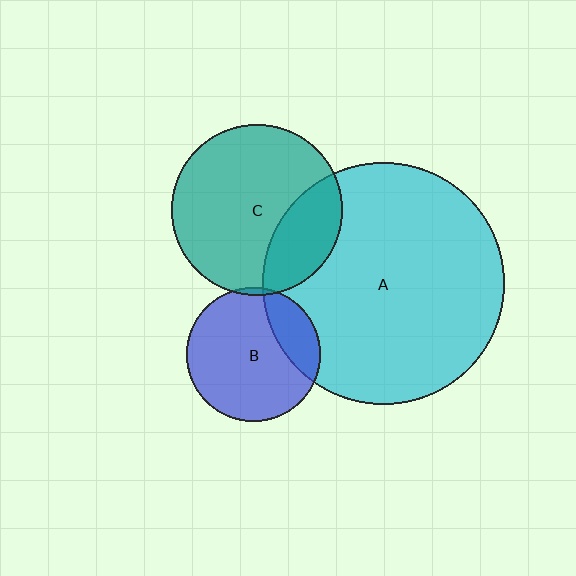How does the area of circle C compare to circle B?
Approximately 1.6 times.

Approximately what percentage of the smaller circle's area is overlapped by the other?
Approximately 20%.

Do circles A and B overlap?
Yes.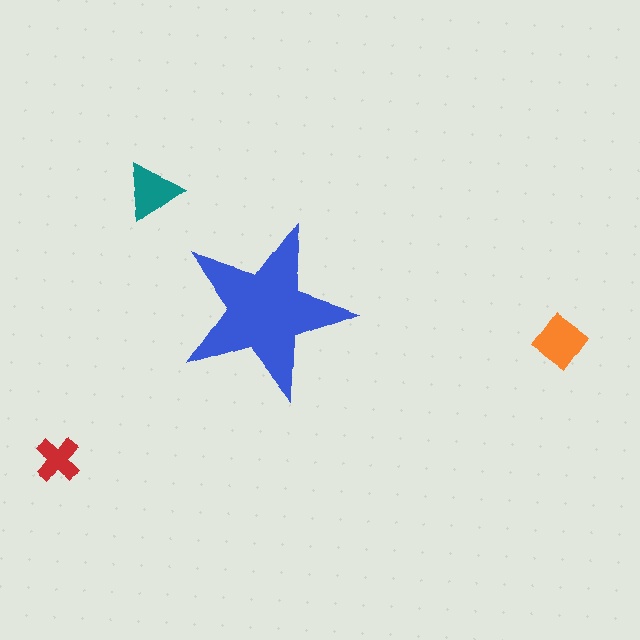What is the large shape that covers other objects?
A blue star.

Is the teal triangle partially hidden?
No, the teal triangle is fully visible.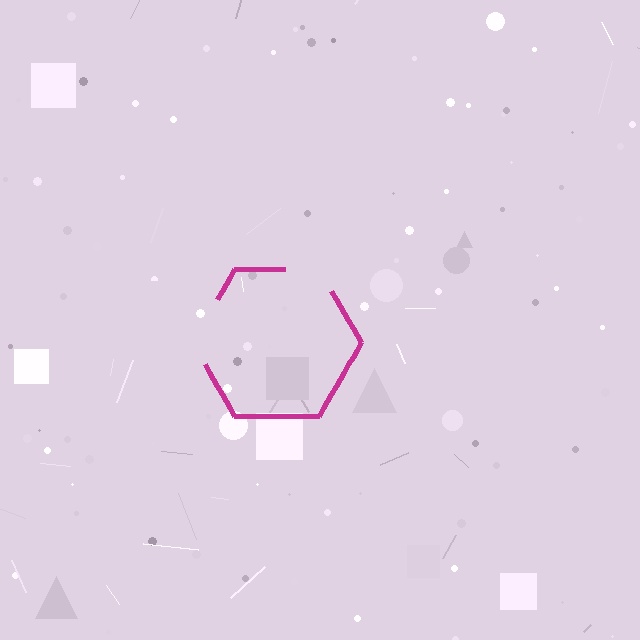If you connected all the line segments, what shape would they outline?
They would outline a hexagon.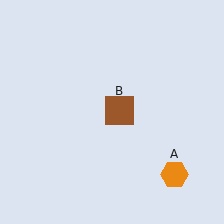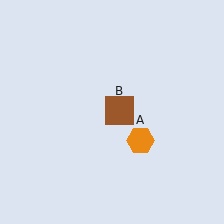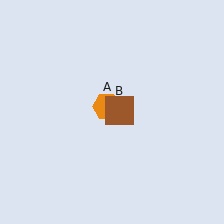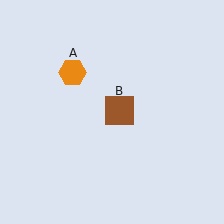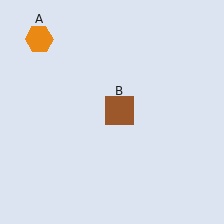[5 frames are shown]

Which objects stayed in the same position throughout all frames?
Brown square (object B) remained stationary.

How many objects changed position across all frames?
1 object changed position: orange hexagon (object A).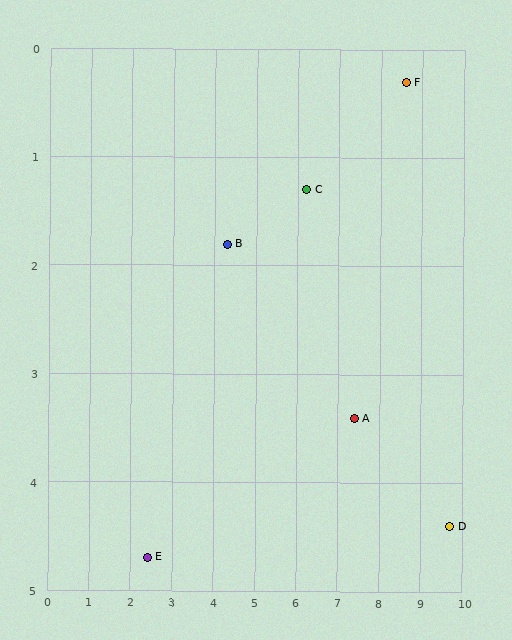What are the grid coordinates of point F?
Point F is at approximately (8.6, 0.3).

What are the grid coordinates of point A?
Point A is at approximately (7.4, 3.4).